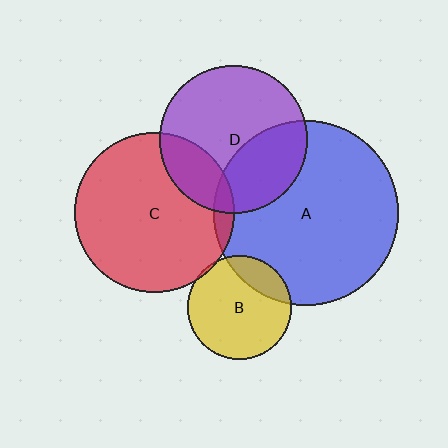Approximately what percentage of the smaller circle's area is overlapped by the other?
Approximately 35%.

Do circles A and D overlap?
Yes.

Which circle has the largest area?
Circle A (blue).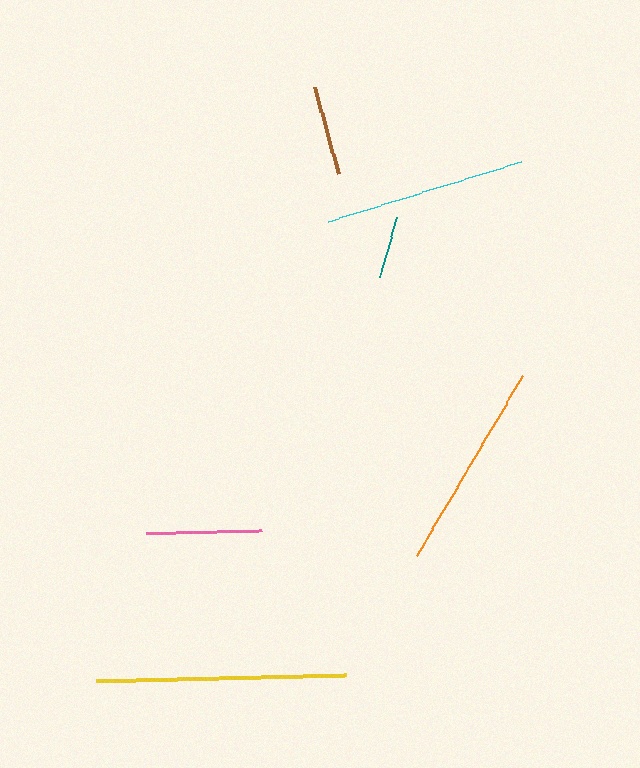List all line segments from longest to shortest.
From longest to shortest: yellow, orange, cyan, pink, brown, teal.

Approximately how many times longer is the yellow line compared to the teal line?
The yellow line is approximately 4.0 times the length of the teal line.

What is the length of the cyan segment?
The cyan segment is approximately 202 pixels long.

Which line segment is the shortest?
The teal line is the shortest at approximately 62 pixels.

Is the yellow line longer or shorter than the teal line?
The yellow line is longer than the teal line.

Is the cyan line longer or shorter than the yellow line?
The yellow line is longer than the cyan line.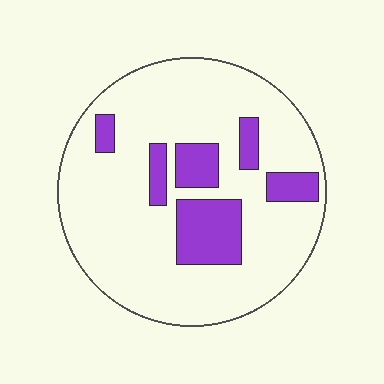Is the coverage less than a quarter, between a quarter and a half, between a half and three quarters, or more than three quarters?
Less than a quarter.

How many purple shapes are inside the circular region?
6.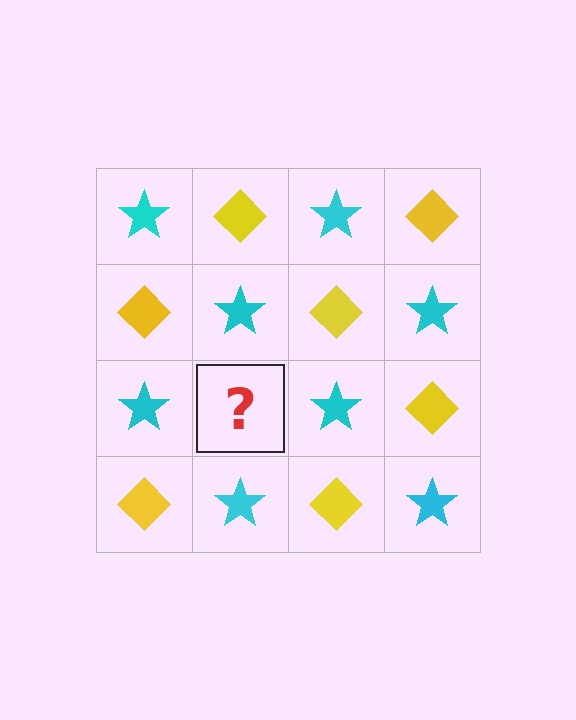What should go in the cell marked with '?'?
The missing cell should contain a yellow diamond.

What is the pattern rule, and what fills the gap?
The rule is that it alternates cyan star and yellow diamond in a checkerboard pattern. The gap should be filled with a yellow diamond.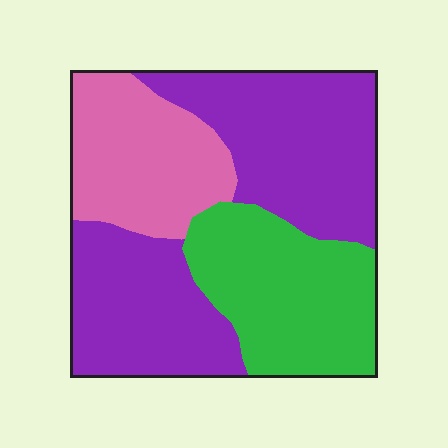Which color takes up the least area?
Pink, at roughly 20%.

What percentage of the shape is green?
Green covers roughly 25% of the shape.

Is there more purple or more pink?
Purple.